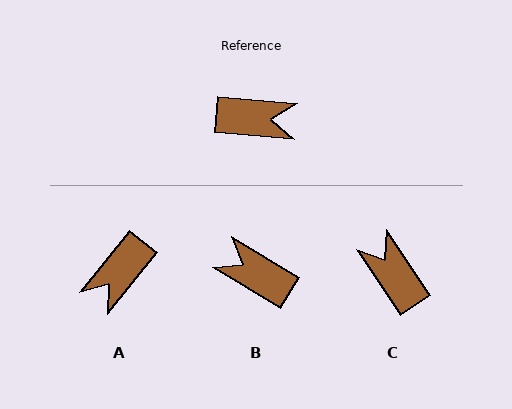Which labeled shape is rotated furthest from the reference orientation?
B, about 153 degrees away.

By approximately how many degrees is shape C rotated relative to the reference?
Approximately 128 degrees counter-clockwise.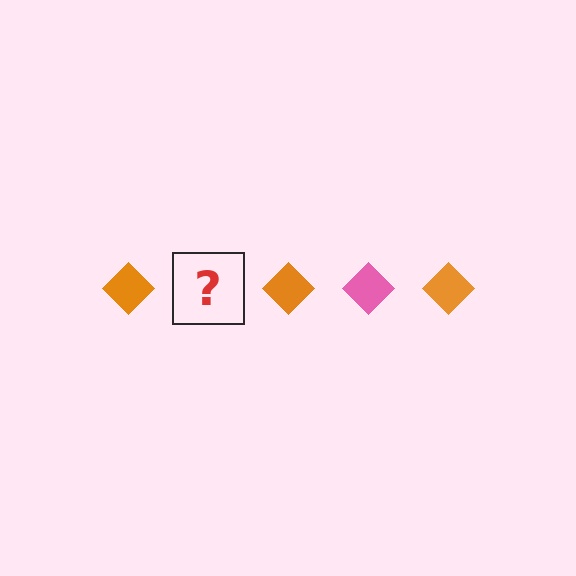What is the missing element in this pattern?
The missing element is a pink diamond.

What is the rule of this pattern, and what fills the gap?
The rule is that the pattern cycles through orange, pink diamonds. The gap should be filled with a pink diamond.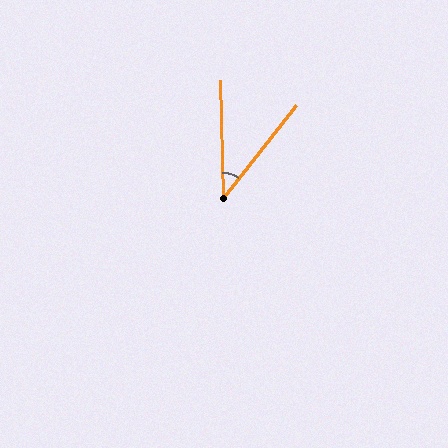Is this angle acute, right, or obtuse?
It is acute.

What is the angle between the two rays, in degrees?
Approximately 40 degrees.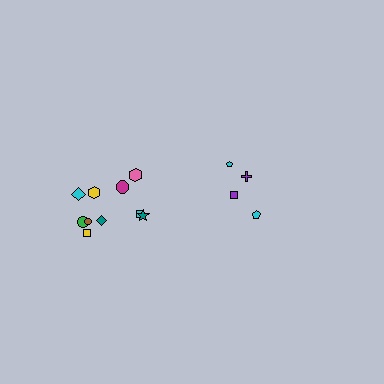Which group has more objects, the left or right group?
The left group.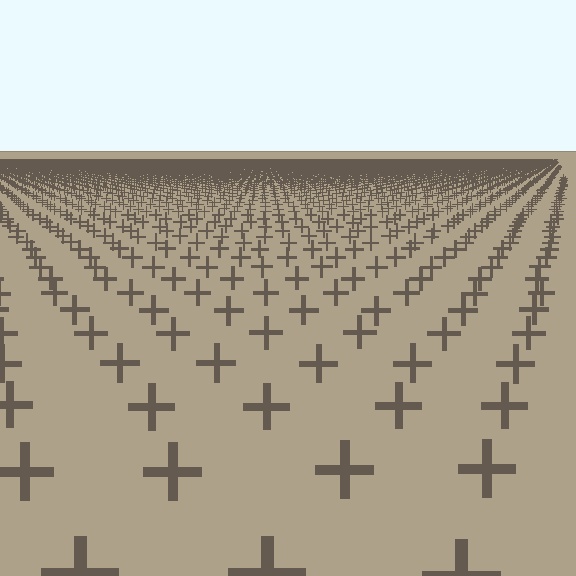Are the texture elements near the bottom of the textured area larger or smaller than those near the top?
Larger. Near the bottom, elements are closer to the viewer and appear at a bigger on-screen size.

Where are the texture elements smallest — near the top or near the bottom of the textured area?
Near the top.